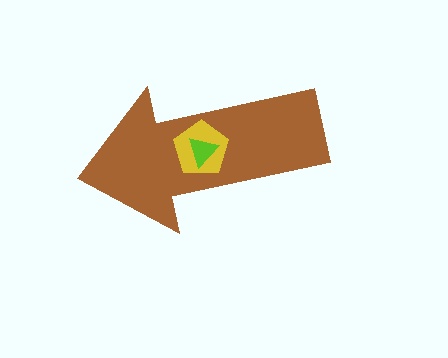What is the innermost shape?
The lime triangle.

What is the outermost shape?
The brown arrow.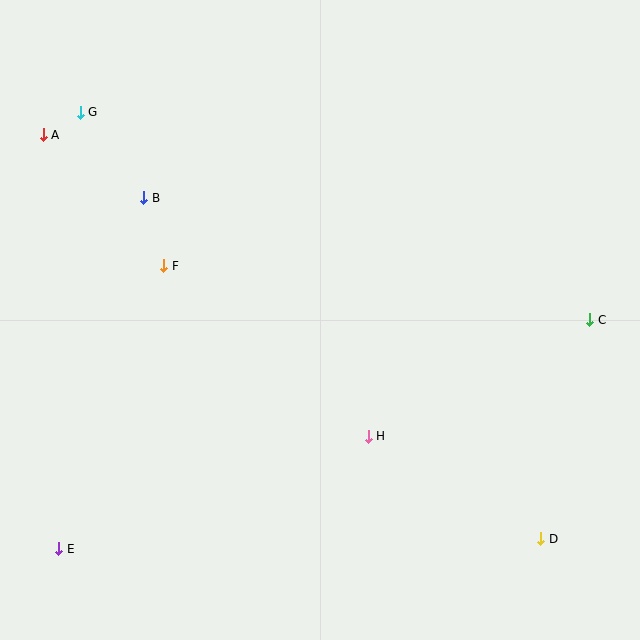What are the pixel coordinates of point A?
Point A is at (43, 135).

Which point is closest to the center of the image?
Point H at (368, 436) is closest to the center.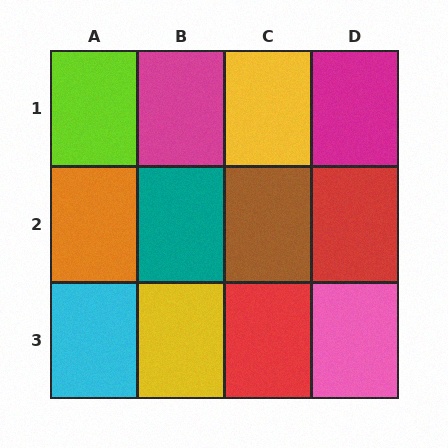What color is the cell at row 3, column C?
Red.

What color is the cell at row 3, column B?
Yellow.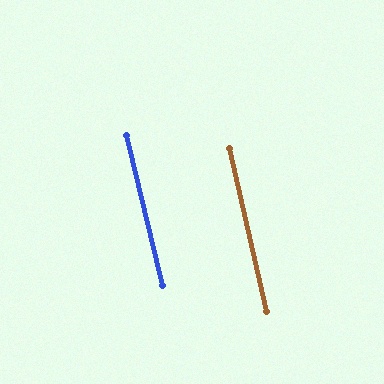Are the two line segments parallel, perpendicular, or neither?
Parallel — their directions differ by only 0.9°.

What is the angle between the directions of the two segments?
Approximately 1 degree.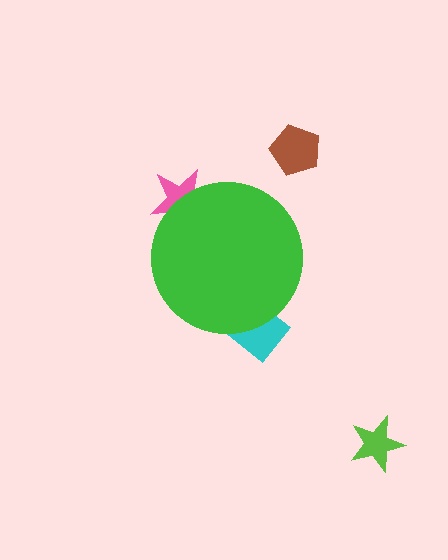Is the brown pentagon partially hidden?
No, the brown pentagon is fully visible.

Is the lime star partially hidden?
No, the lime star is fully visible.